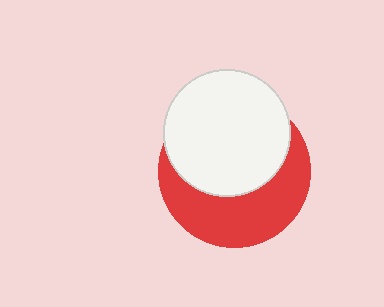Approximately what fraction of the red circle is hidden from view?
Roughly 54% of the red circle is hidden behind the white circle.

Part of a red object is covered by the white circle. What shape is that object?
It is a circle.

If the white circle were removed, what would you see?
You would see the complete red circle.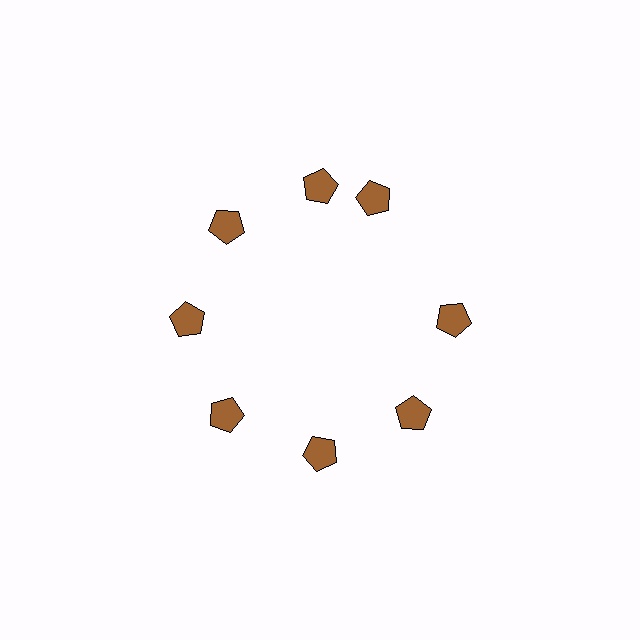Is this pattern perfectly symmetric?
No. The 8 brown pentagons are arranged in a ring, but one element near the 2 o'clock position is rotated out of alignment along the ring, breaking the 8-fold rotational symmetry.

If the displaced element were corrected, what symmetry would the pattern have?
It would have 8-fold rotational symmetry — the pattern would map onto itself every 45 degrees.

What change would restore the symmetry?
The symmetry would be restored by rotating it back into even spacing with its neighbors so that all 8 pentagons sit at equal angles and equal distance from the center.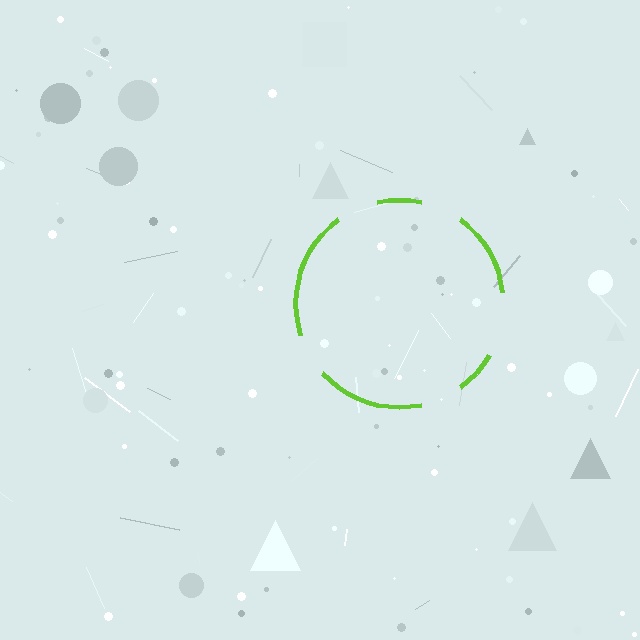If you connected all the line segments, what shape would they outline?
They would outline a circle.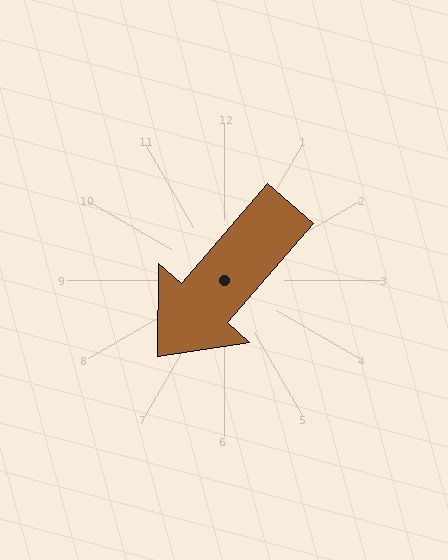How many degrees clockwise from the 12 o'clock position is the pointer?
Approximately 221 degrees.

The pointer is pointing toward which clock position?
Roughly 7 o'clock.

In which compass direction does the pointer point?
Southwest.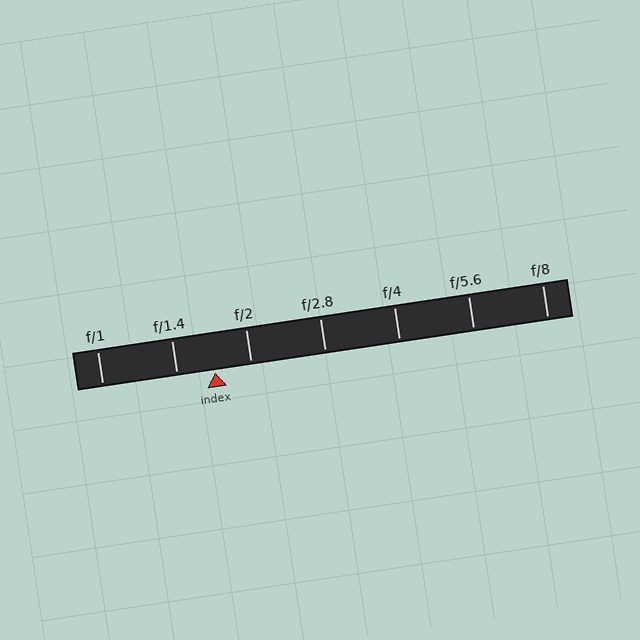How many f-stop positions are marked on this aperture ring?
There are 7 f-stop positions marked.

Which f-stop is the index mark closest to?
The index mark is closest to f/2.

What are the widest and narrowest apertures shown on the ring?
The widest aperture shown is f/1 and the narrowest is f/8.